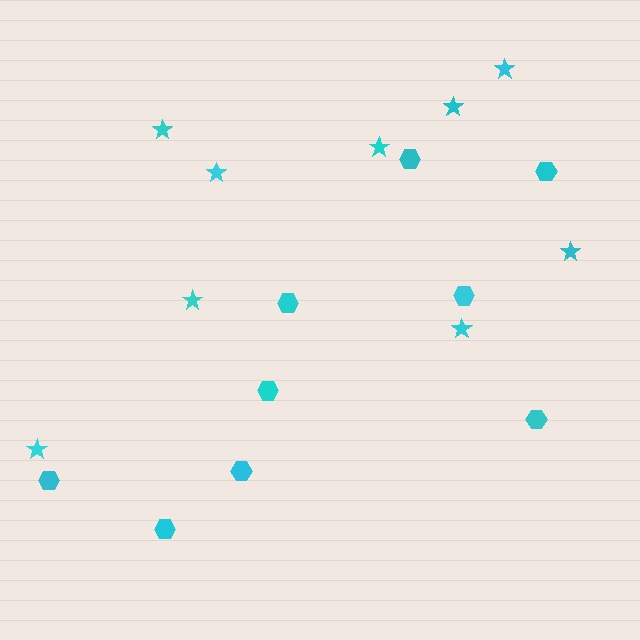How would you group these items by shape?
There are 2 groups: one group of stars (9) and one group of hexagons (9).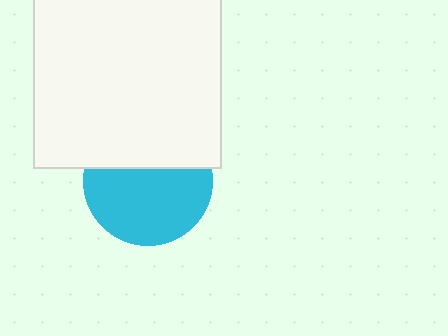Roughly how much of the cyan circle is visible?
About half of it is visible (roughly 61%).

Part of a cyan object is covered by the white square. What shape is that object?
It is a circle.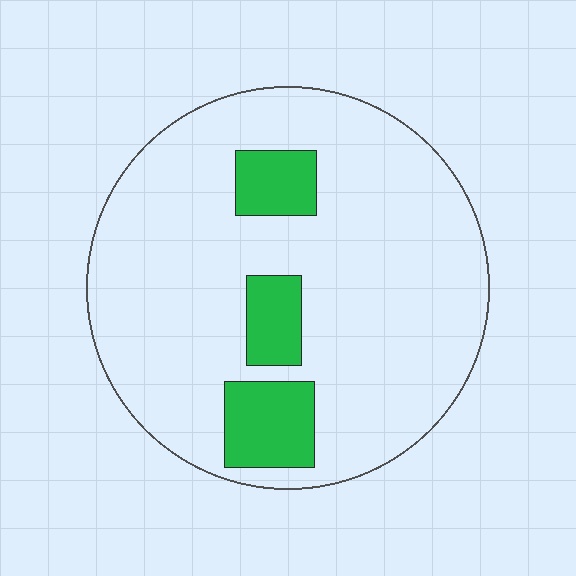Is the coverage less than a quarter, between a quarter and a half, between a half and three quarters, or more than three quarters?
Less than a quarter.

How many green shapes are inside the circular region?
3.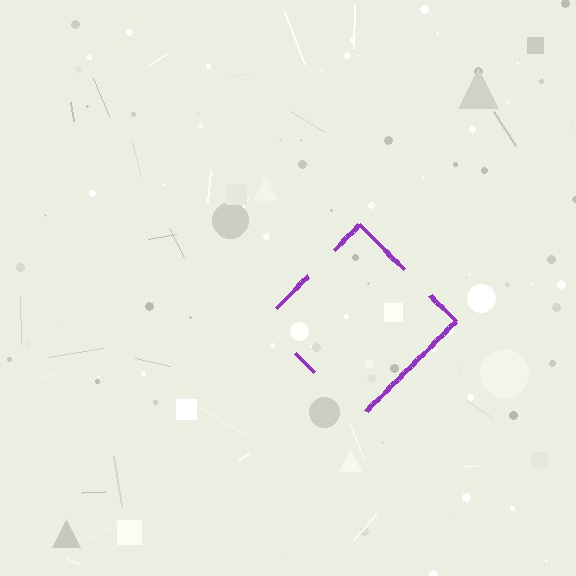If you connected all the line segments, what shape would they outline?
They would outline a diamond.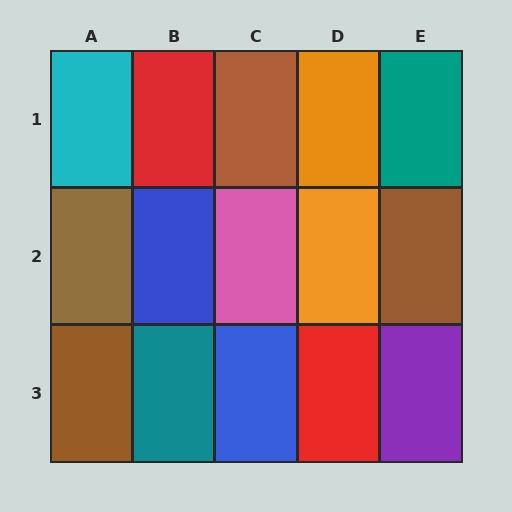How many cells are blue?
2 cells are blue.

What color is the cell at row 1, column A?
Cyan.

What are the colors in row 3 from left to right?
Brown, teal, blue, red, purple.